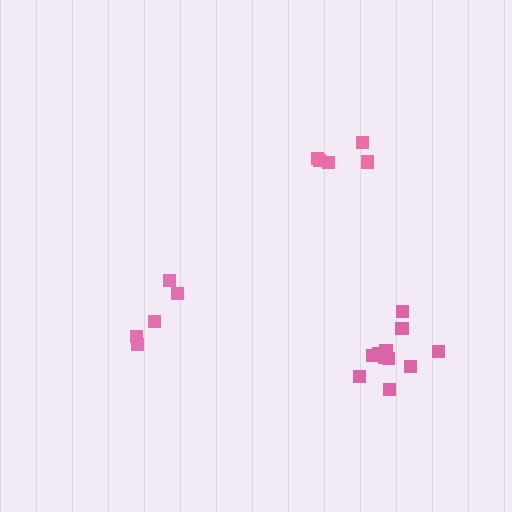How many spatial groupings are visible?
There are 3 spatial groupings.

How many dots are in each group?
Group 1: 5 dots, Group 2: 11 dots, Group 3: 5 dots (21 total).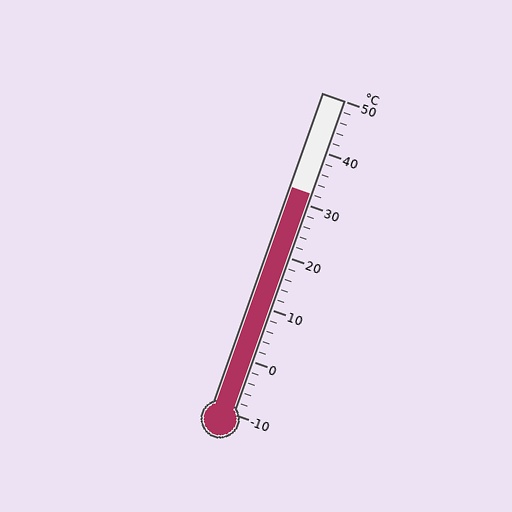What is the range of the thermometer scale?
The thermometer scale ranges from -10°C to 50°C.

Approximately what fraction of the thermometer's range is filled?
The thermometer is filled to approximately 70% of its range.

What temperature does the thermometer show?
The thermometer shows approximately 32°C.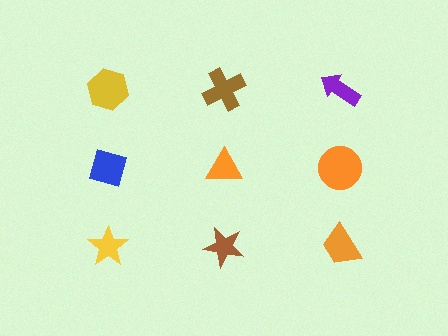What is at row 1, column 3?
A purple arrow.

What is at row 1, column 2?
A brown cross.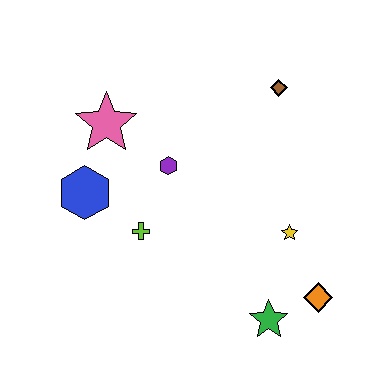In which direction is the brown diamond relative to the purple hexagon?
The brown diamond is to the right of the purple hexagon.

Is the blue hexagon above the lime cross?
Yes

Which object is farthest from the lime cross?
The brown diamond is farthest from the lime cross.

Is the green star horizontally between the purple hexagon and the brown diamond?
Yes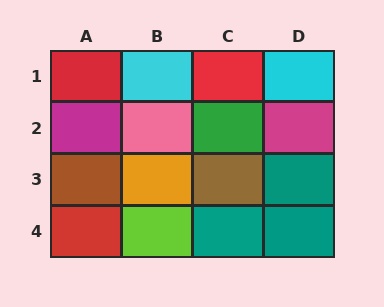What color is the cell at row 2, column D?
Magenta.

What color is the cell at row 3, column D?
Teal.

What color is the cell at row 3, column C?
Brown.